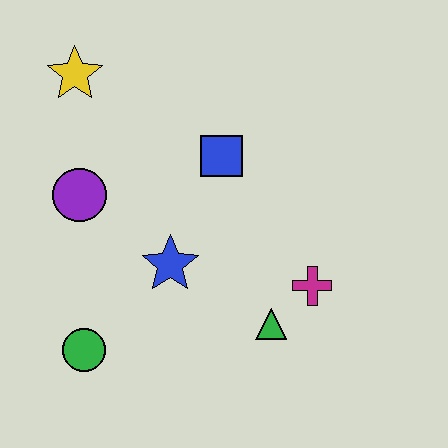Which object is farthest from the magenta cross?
The yellow star is farthest from the magenta cross.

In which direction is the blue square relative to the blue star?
The blue square is above the blue star.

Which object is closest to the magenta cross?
The green triangle is closest to the magenta cross.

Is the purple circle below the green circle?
No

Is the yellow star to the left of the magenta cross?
Yes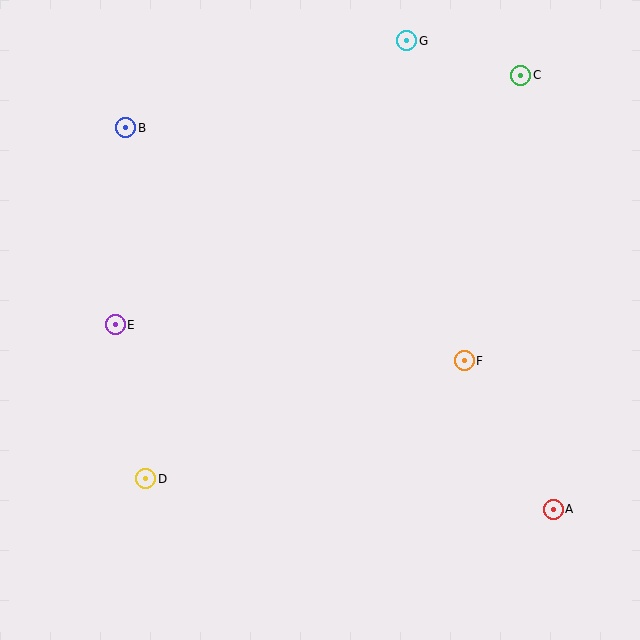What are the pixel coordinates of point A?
Point A is at (553, 509).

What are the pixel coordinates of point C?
Point C is at (521, 75).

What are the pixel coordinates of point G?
Point G is at (407, 41).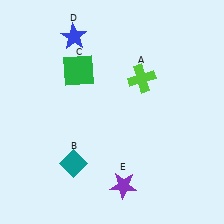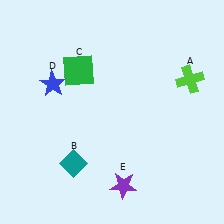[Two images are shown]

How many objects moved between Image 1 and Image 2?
2 objects moved between the two images.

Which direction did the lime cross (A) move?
The lime cross (A) moved right.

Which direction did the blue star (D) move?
The blue star (D) moved down.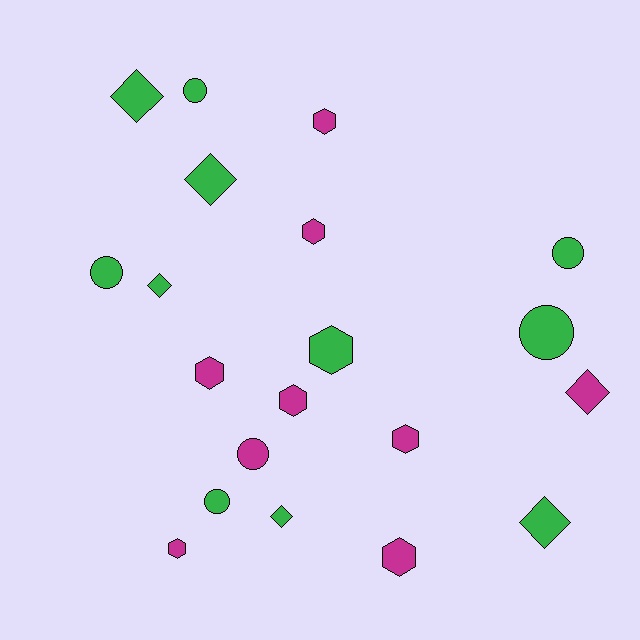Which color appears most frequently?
Green, with 11 objects.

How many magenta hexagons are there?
There are 7 magenta hexagons.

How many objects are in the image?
There are 20 objects.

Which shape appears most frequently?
Hexagon, with 8 objects.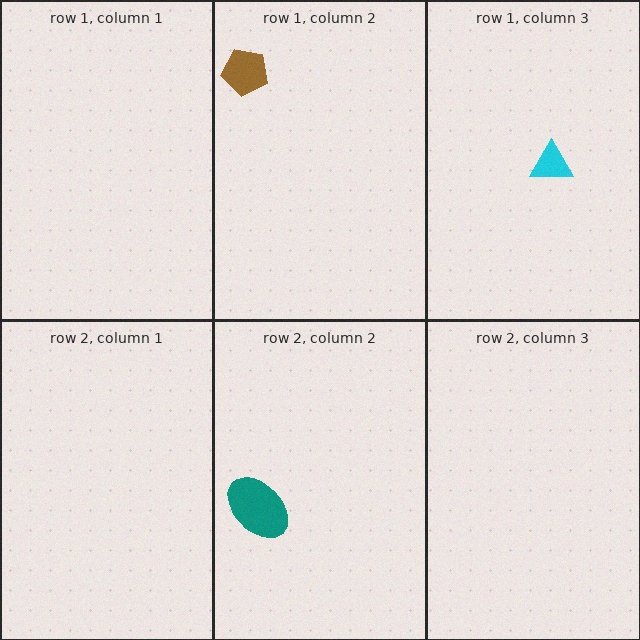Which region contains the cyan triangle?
The row 1, column 3 region.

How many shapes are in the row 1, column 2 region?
1.